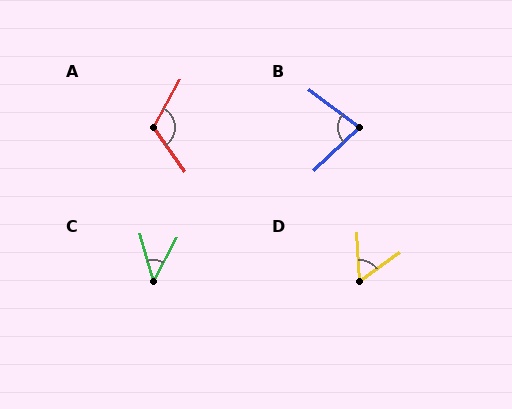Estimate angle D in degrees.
Approximately 57 degrees.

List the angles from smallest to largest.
C (43°), D (57°), B (81°), A (115°).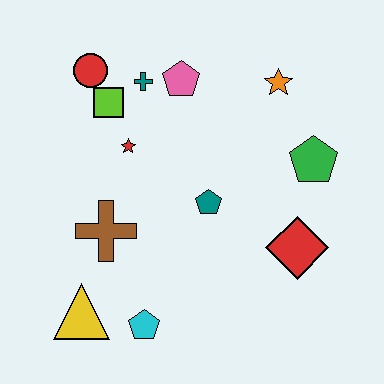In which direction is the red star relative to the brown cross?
The red star is above the brown cross.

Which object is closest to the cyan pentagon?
The yellow triangle is closest to the cyan pentagon.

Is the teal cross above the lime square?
Yes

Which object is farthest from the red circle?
The red diamond is farthest from the red circle.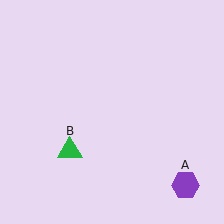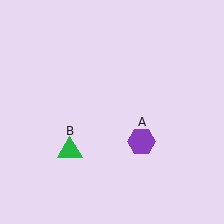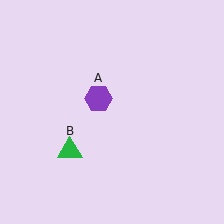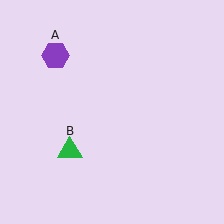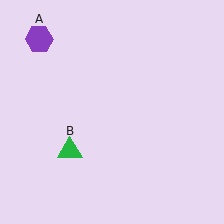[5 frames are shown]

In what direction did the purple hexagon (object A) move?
The purple hexagon (object A) moved up and to the left.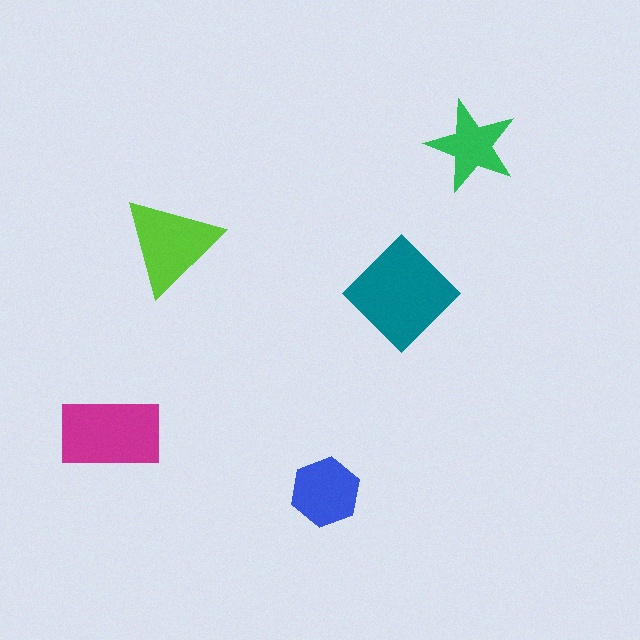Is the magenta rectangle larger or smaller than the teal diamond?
Smaller.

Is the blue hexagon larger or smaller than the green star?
Larger.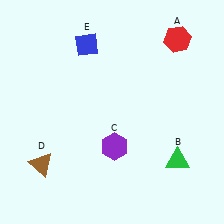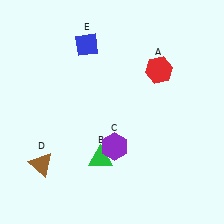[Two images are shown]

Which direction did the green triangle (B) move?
The green triangle (B) moved left.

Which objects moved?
The objects that moved are: the red hexagon (A), the green triangle (B).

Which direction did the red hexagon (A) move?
The red hexagon (A) moved down.